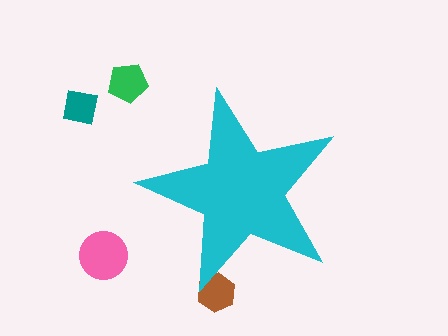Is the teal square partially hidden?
No, the teal square is fully visible.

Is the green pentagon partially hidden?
No, the green pentagon is fully visible.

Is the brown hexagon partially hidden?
Yes, the brown hexagon is partially hidden behind the cyan star.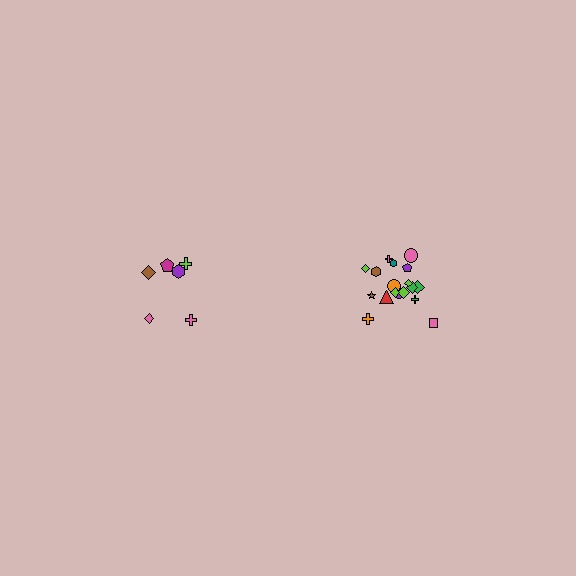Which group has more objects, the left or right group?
The right group.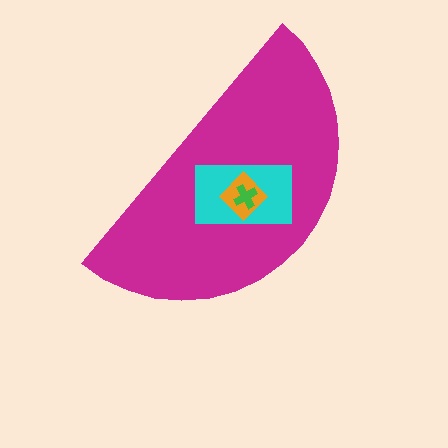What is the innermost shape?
The green cross.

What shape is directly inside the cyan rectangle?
The orange diamond.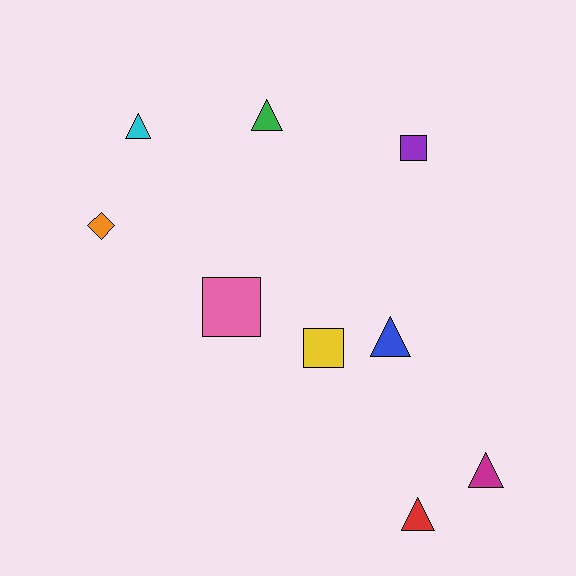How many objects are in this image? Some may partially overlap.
There are 9 objects.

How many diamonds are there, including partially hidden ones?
There is 1 diamond.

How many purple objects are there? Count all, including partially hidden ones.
There is 1 purple object.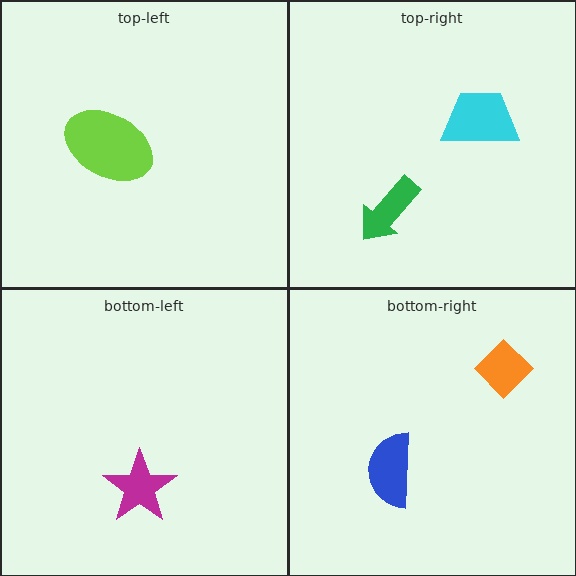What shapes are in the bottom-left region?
The magenta star.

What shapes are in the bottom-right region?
The blue semicircle, the orange diamond.